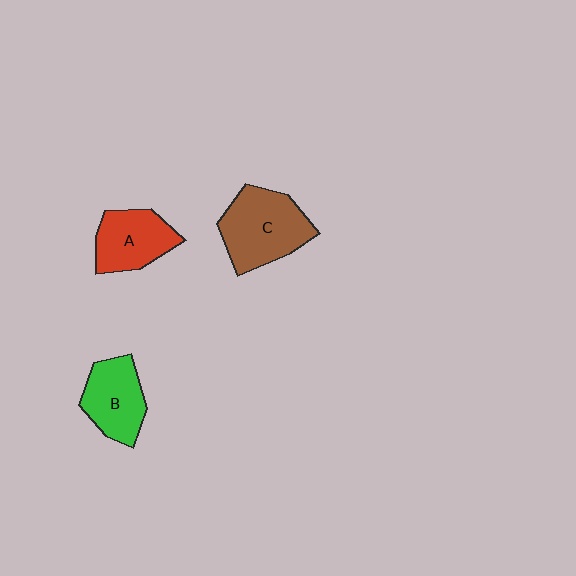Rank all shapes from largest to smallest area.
From largest to smallest: C (brown), B (green), A (red).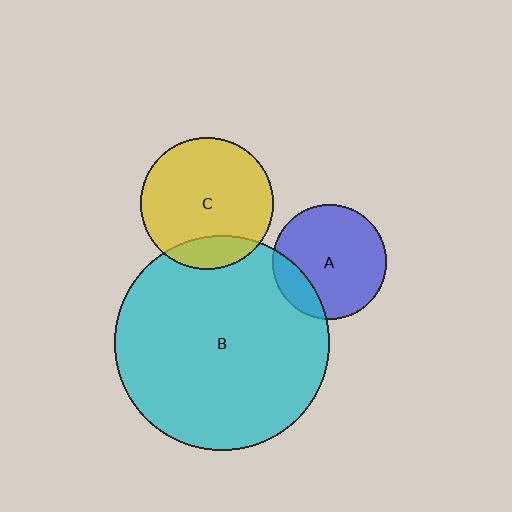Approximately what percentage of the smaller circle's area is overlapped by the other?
Approximately 20%.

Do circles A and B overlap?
Yes.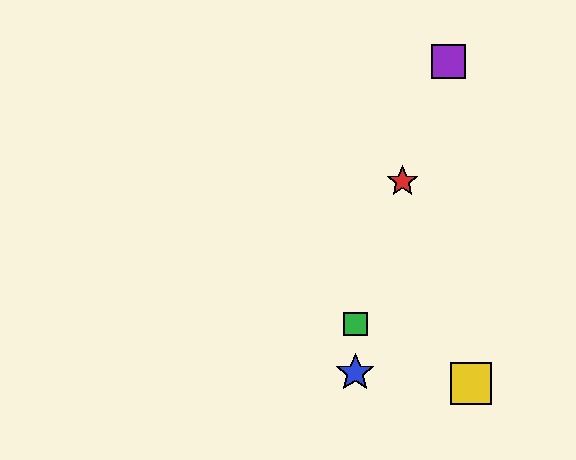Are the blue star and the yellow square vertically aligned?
No, the blue star is at x≈355 and the yellow square is at x≈471.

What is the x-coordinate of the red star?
The red star is at x≈402.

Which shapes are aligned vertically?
The blue star, the green square are aligned vertically.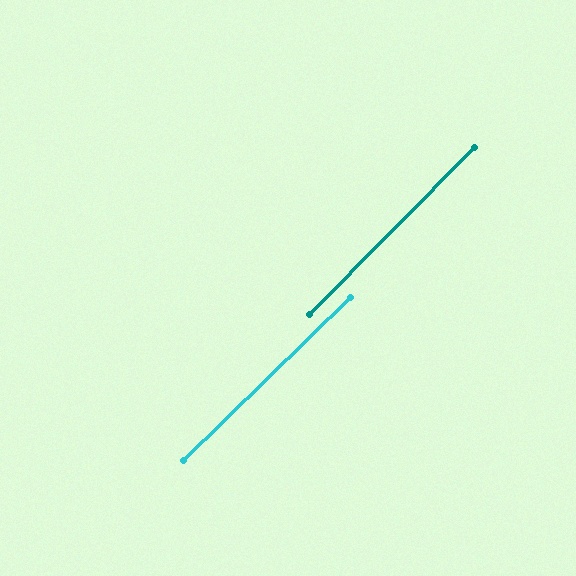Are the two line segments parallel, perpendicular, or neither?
Parallel — their directions differ by only 0.8°.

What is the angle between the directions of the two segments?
Approximately 1 degree.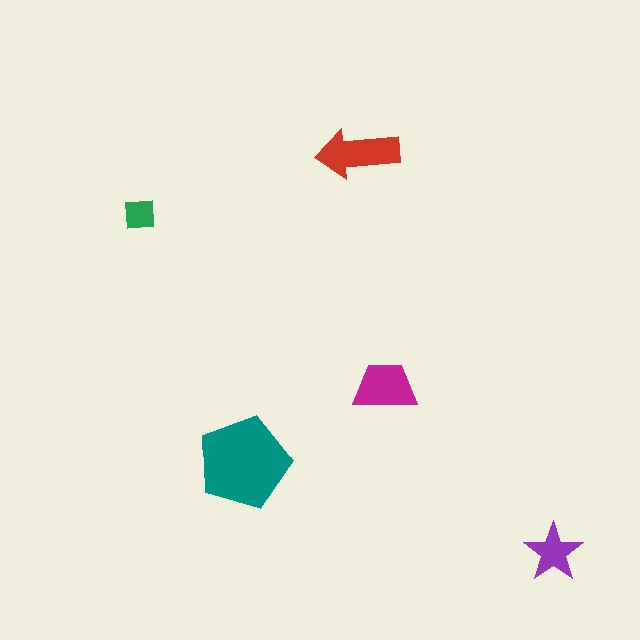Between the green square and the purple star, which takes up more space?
The purple star.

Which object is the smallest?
The green square.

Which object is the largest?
The teal pentagon.